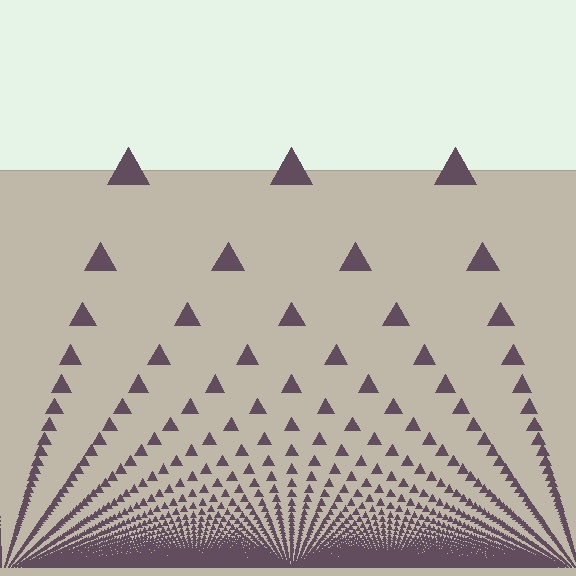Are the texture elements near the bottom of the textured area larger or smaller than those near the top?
Smaller. The gradient is inverted — elements near the bottom are smaller and denser.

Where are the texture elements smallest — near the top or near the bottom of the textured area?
Near the bottom.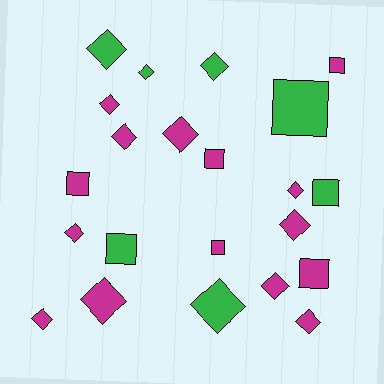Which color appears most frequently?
Magenta, with 15 objects.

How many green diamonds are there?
There are 4 green diamonds.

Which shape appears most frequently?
Diamond, with 14 objects.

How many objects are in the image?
There are 22 objects.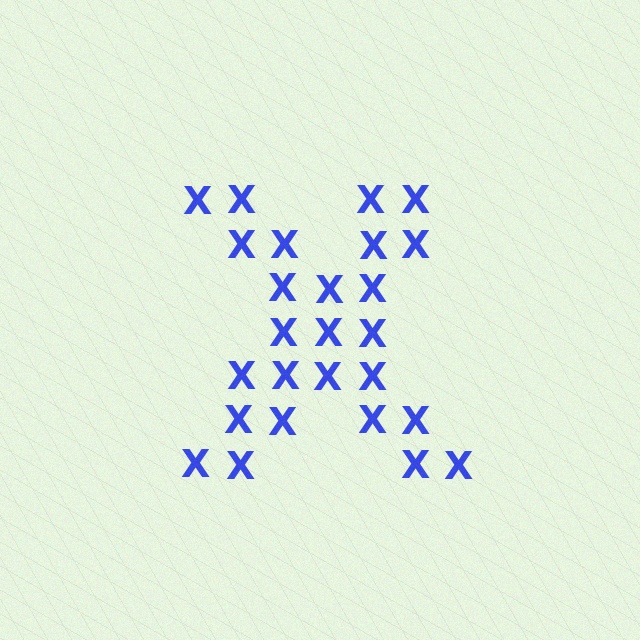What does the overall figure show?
The overall figure shows the letter X.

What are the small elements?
The small elements are letter X's.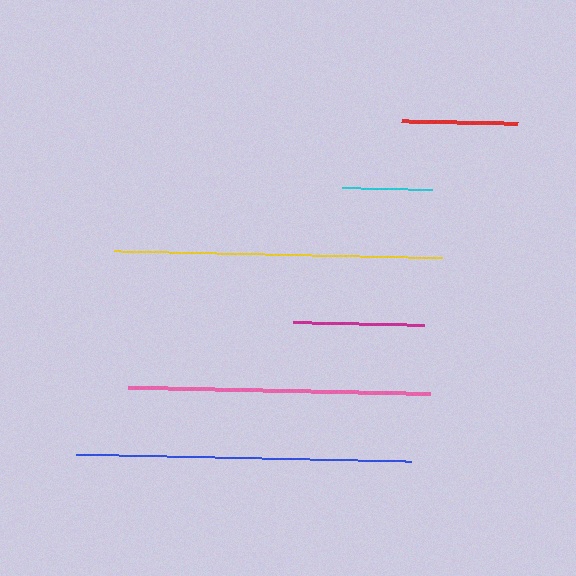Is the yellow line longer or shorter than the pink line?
The yellow line is longer than the pink line.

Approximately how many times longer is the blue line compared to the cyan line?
The blue line is approximately 3.7 times the length of the cyan line.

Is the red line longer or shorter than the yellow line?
The yellow line is longer than the red line.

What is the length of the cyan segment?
The cyan segment is approximately 90 pixels long.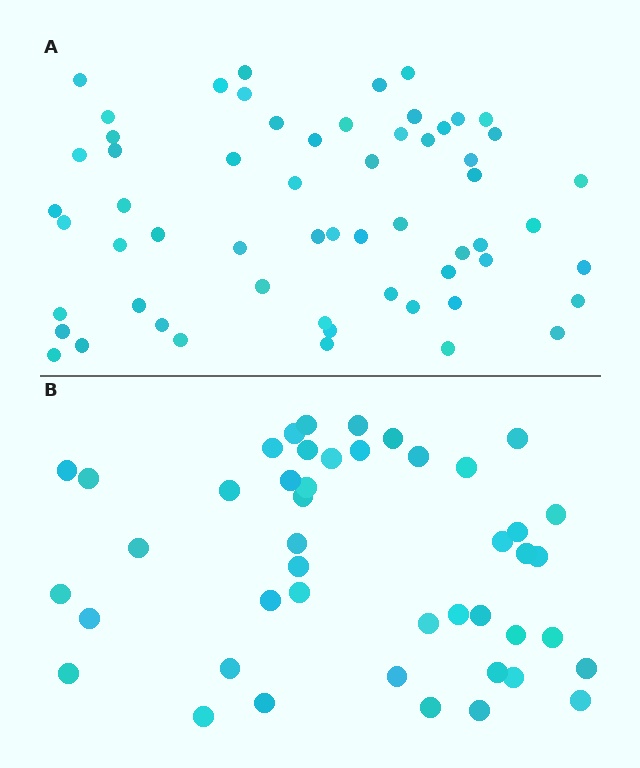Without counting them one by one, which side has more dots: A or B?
Region A (the top region) has more dots.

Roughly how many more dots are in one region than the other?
Region A has approximately 15 more dots than region B.